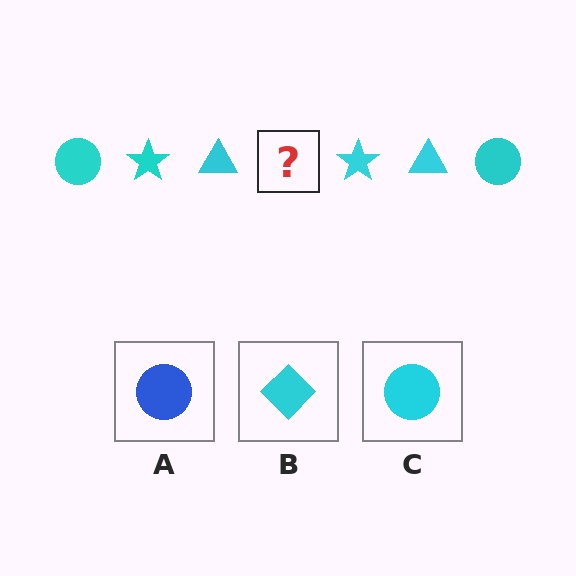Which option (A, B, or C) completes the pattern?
C.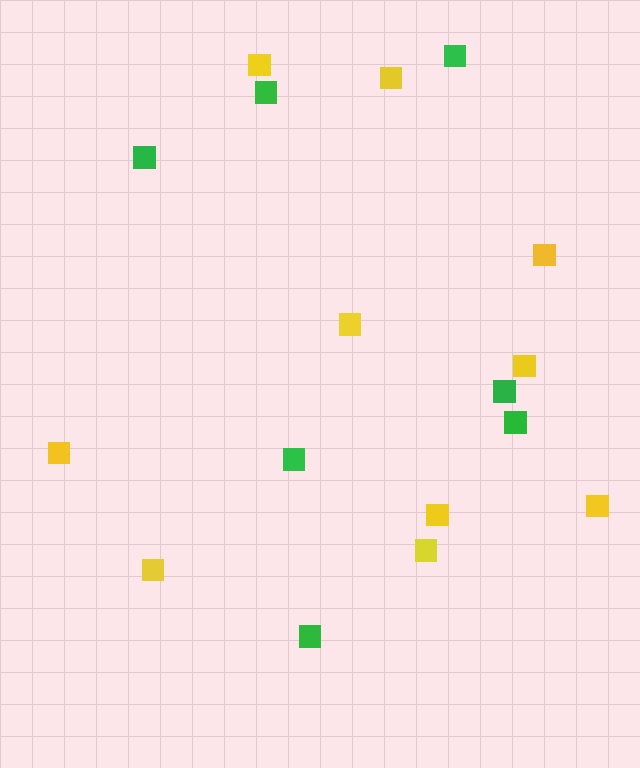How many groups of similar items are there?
There are 2 groups: one group of yellow squares (10) and one group of green squares (7).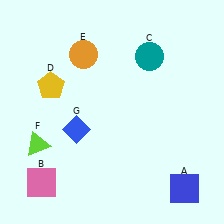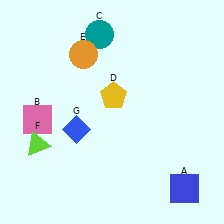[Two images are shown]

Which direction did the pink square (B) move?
The pink square (B) moved up.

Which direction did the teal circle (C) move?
The teal circle (C) moved left.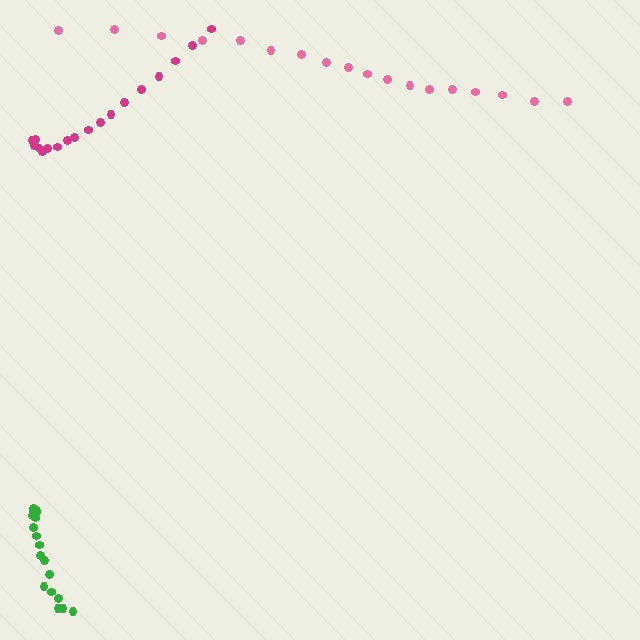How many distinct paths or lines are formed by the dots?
There are 3 distinct paths.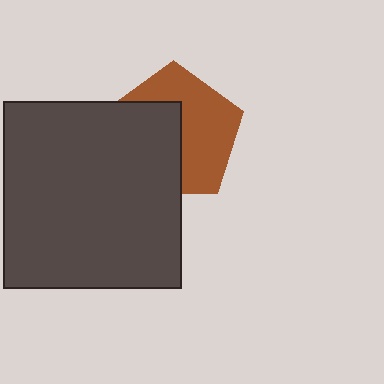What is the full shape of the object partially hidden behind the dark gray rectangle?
The partially hidden object is a brown pentagon.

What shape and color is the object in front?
The object in front is a dark gray rectangle.